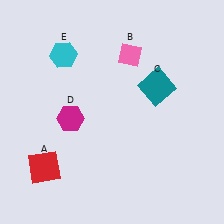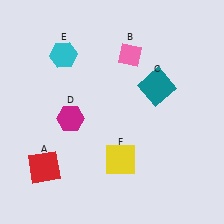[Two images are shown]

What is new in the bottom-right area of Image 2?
A yellow square (F) was added in the bottom-right area of Image 2.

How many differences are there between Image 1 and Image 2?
There is 1 difference between the two images.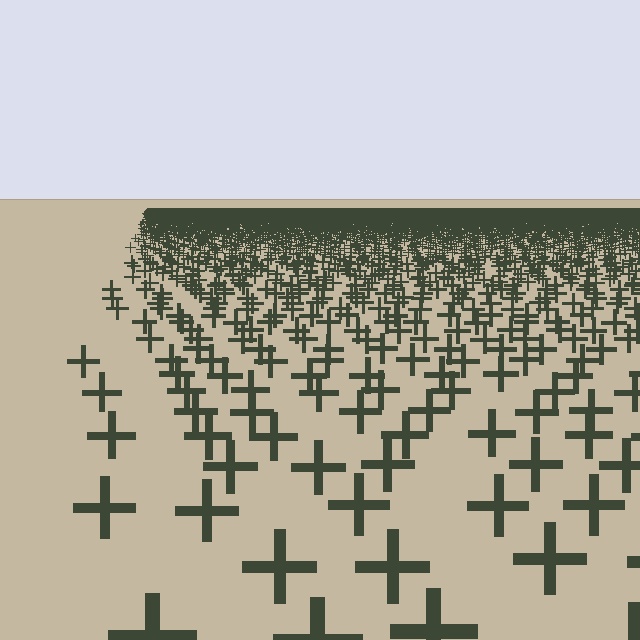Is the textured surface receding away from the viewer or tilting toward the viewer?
The surface is receding away from the viewer. Texture elements get smaller and denser toward the top.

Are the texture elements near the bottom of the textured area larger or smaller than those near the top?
Larger. Near the bottom, elements are closer to the viewer and appear at a bigger on-screen size.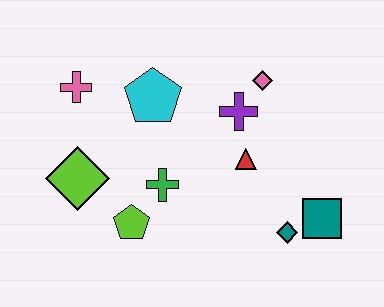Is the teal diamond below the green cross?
Yes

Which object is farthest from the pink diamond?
The lime diamond is farthest from the pink diamond.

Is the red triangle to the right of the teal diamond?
No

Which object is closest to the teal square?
The teal diamond is closest to the teal square.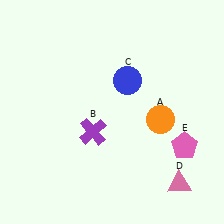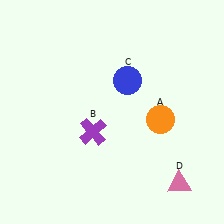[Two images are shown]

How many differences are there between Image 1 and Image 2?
There is 1 difference between the two images.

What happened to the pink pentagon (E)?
The pink pentagon (E) was removed in Image 2. It was in the bottom-right area of Image 1.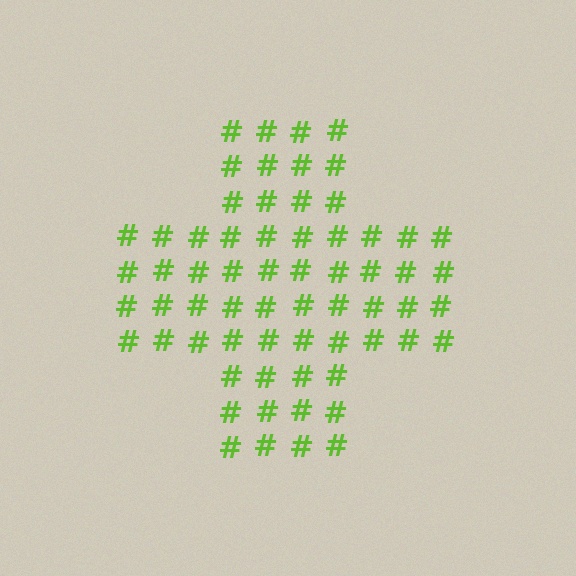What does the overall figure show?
The overall figure shows a cross.